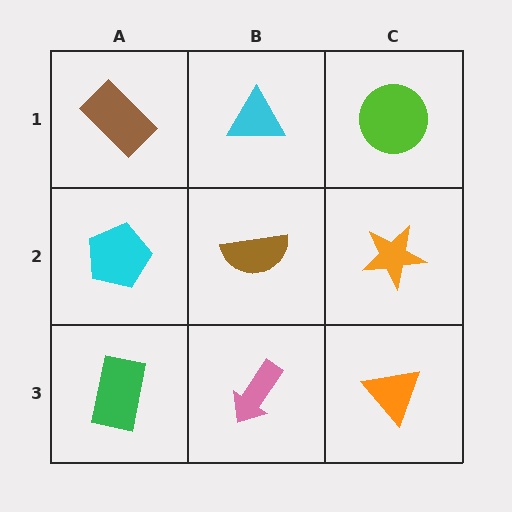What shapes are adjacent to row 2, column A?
A brown rectangle (row 1, column A), a green rectangle (row 3, column A), a brown semicircle (row 2, column B).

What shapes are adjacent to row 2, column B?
A cyan triangle (row 1, column B), a pink arrow (row 3, column B), a cyan pentagon (row 2, column A), an orange star (row 2, column C).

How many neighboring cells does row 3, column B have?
3.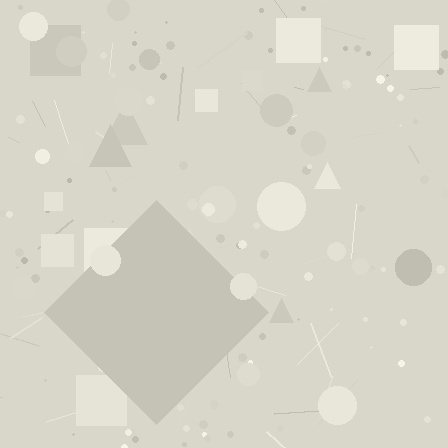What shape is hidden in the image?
A diamond is hidden in the image.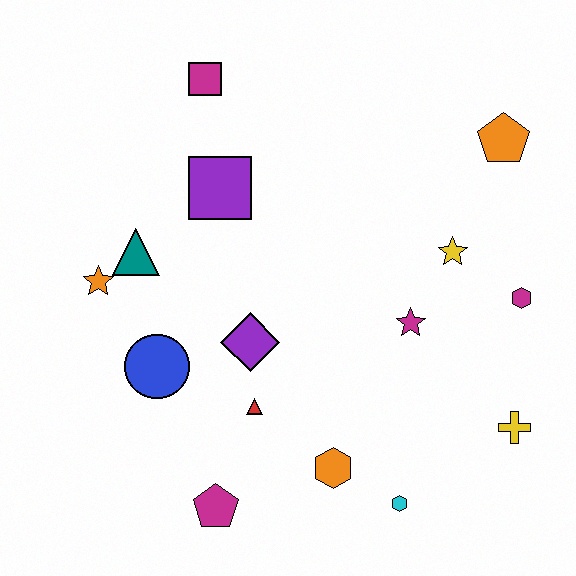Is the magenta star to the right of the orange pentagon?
No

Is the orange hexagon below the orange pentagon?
Yes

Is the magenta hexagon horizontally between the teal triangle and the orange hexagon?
No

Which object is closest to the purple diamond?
The red triangle is closest to the purple diamond.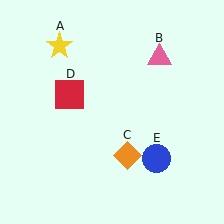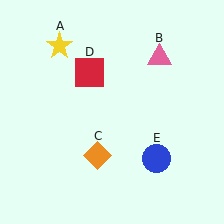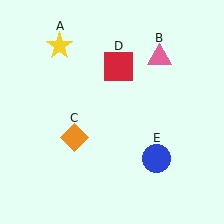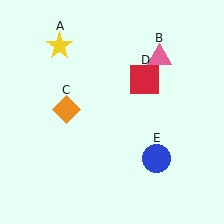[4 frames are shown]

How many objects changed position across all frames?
2 objects changed position: orange diamond (object C), red square (object D).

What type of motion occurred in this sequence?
The orange diamond (object C), red square (object D) rotated clockwise around the center of the scene.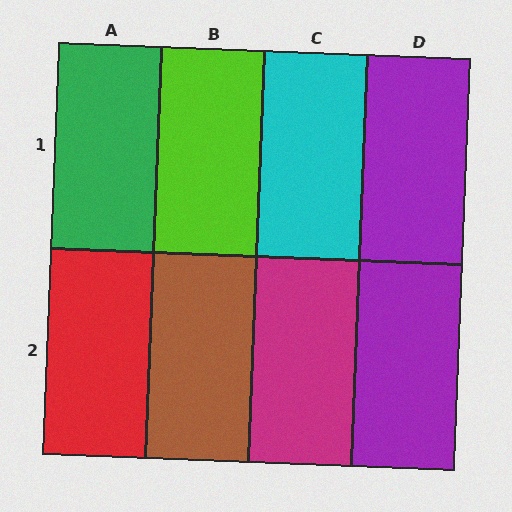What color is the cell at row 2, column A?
Red.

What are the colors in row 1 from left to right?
Green, lime, cyan, purple.